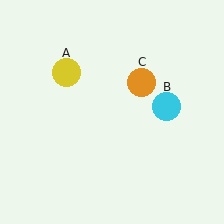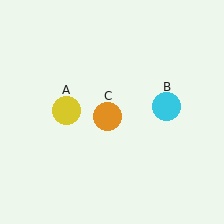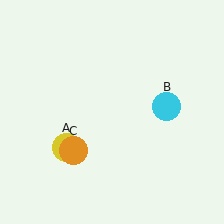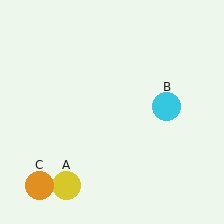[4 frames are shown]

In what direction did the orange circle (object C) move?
The orange circle (object C) moved down and to the left.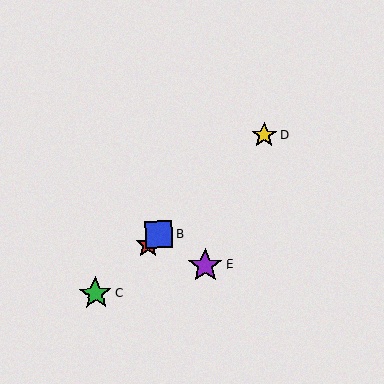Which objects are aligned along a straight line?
Objects A, B, C, D are aligned along a straight line.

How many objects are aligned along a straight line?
4 objects (A, B, C, D) are aligned along a straight line.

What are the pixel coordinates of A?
Object A is at (148, 245).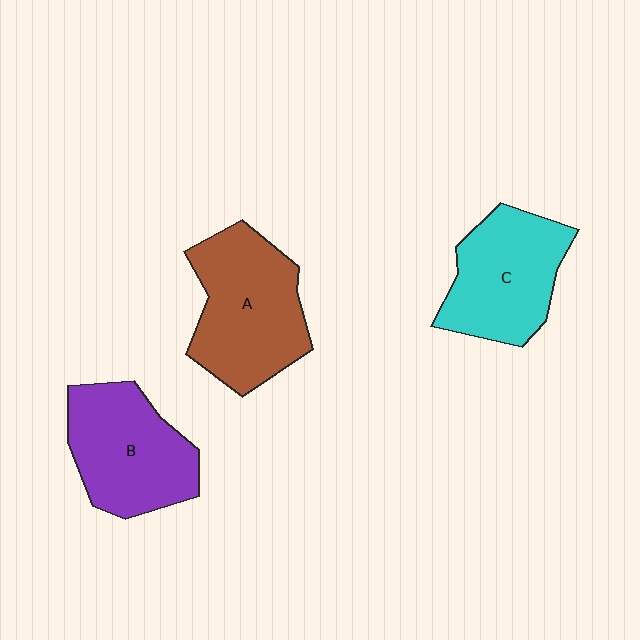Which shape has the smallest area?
Shape C (cyan).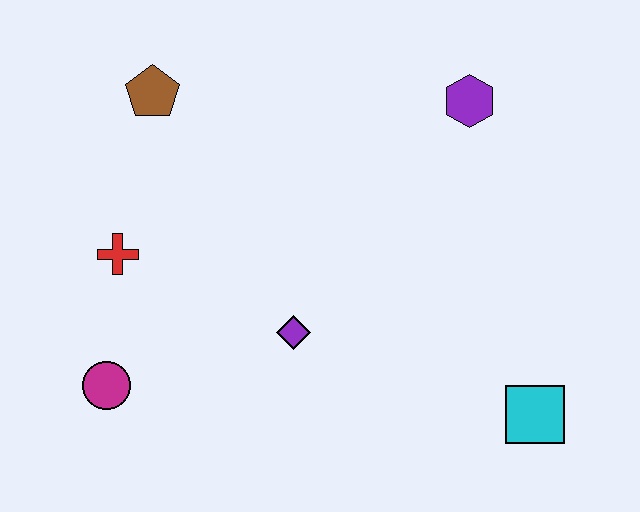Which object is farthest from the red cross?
The cyan square is farthest from the red cross.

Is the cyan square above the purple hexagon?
No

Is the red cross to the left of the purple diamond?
Yes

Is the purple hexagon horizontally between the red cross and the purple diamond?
No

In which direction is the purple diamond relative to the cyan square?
The purple diamond is to the left of the cyan square.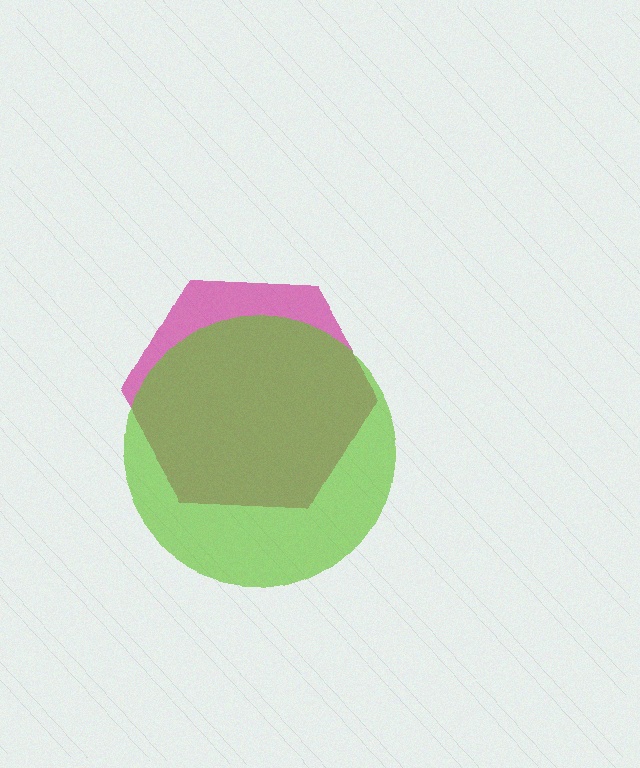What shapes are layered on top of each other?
The layered shapes are: a magenta hexagon, a lime circle.